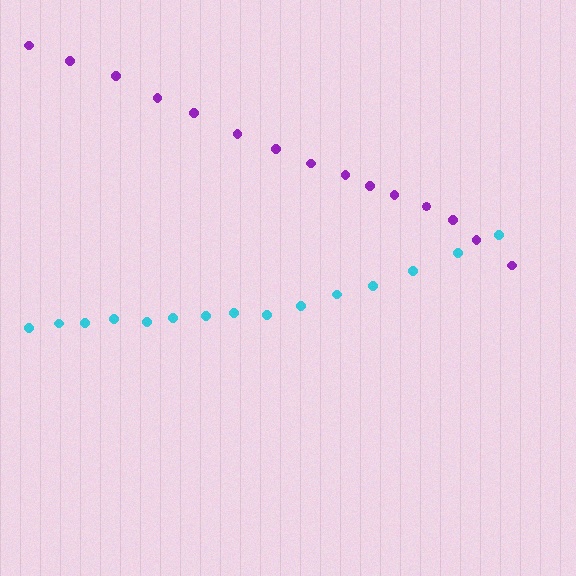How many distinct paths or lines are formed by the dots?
There are 2 distinct paths.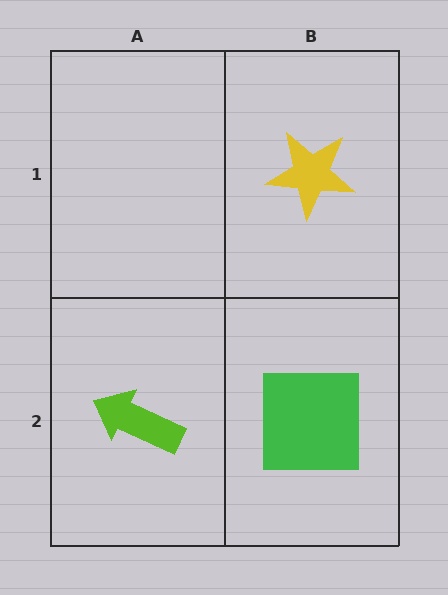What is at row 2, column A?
A lime arrow.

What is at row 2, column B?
A green square.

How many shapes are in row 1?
1 shape.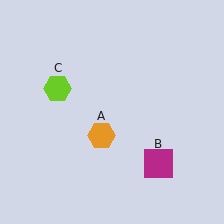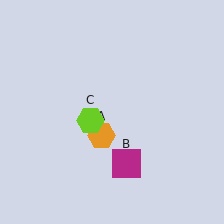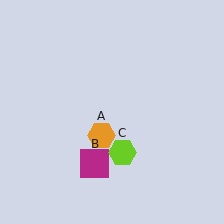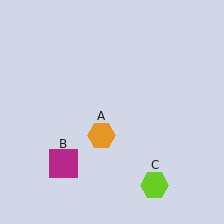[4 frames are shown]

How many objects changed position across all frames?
2 objects changed position: magenta square (object B), lime hexagon (object C).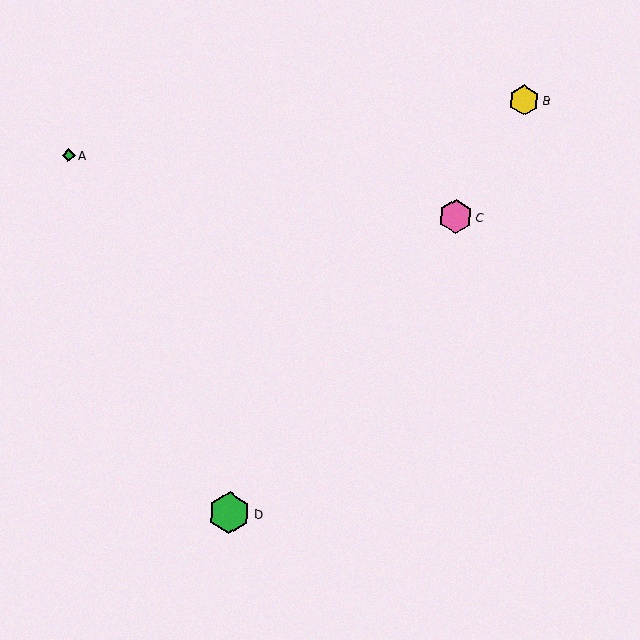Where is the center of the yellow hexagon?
The center of the yellow hexagon is at (524, 100).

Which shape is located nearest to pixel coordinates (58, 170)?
The green diamond (labeled A) at (68, 155) is nearest to that location.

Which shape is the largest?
The green hexagon (labeled D) is the largest.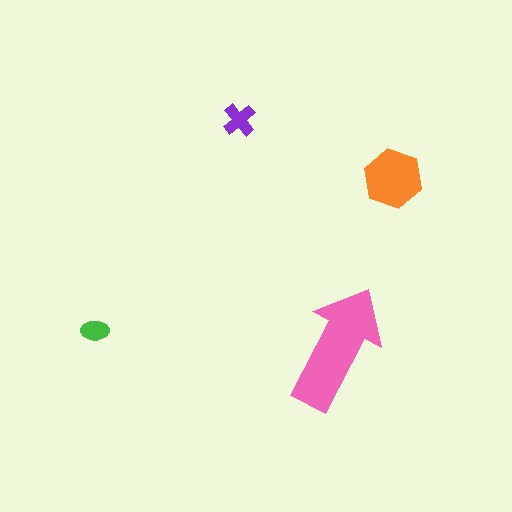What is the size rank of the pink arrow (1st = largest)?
1st.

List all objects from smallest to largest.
The green ellipse, the purple cross, the orange hexagon, the pink arrow.